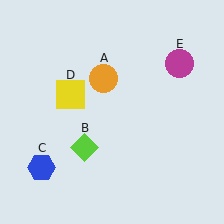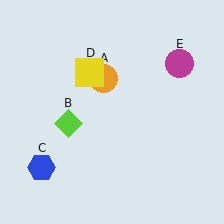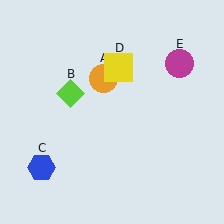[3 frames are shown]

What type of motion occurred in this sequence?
The lime diamond (object B), yellow square (object D) rotated clockwise around the center of the scene.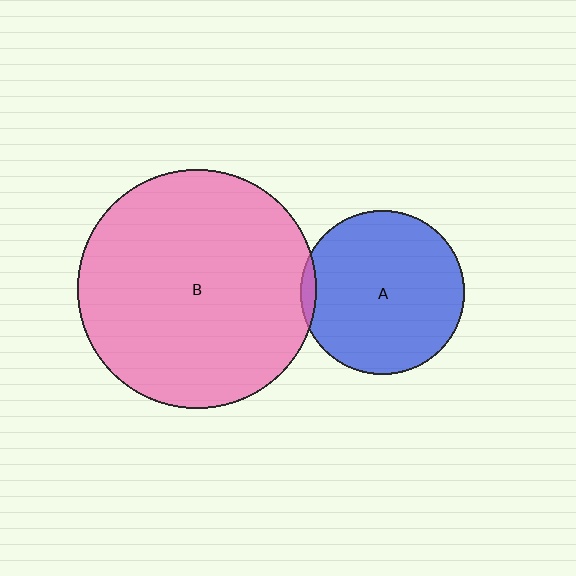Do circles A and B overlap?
Yes.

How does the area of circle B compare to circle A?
Approximately 2.1 times.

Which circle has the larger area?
Circle B (pink).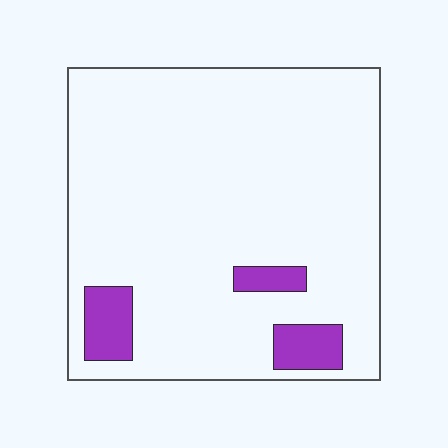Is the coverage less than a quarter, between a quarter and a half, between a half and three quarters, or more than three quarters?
Less than a quarter.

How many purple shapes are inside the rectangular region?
3.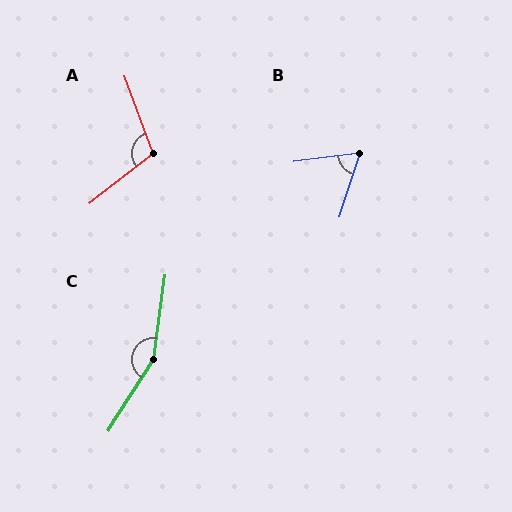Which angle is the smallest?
B, at approximately 65 degrees.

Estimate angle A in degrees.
Approximately 108 degrees.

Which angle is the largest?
C, at approximately 155 degrees.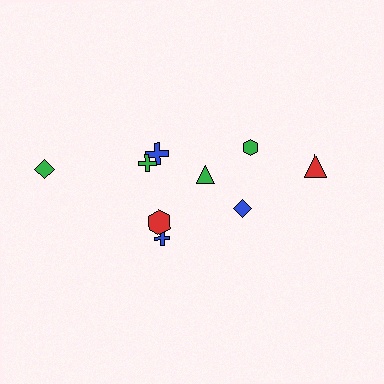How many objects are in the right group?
There are 3 objects.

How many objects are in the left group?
There are 6 objects.